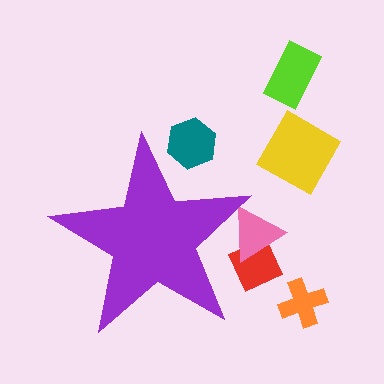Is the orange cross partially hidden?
No, the orange cross is fully visible.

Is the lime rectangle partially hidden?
No, the lime rectangle is fully visible.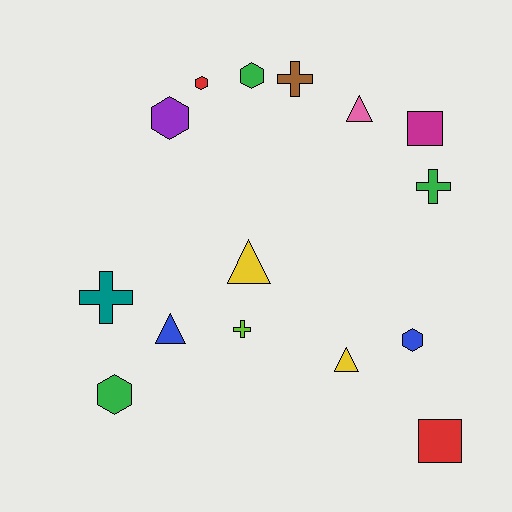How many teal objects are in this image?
There is 1 teal object.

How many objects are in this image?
There are 15 objects.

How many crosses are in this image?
There are 4 crosses.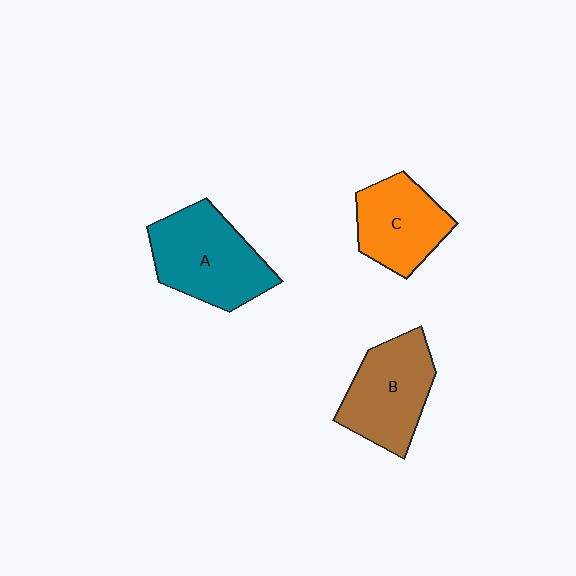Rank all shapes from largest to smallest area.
From largest to smallest: A (teal), B (brown), C (orange).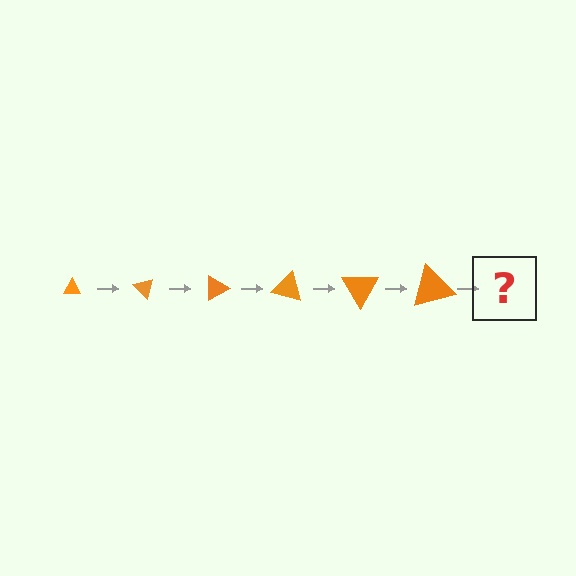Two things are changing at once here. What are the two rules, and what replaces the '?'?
The two rules are that the triangle grows larger each step and it rotates 45 degrees each step. The '?' should be a triangle, larger than the previous one and rotated 270 degrees from the start.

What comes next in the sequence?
The next element should be a triangle, larger than the previous one and rotated 270 degrees from the start.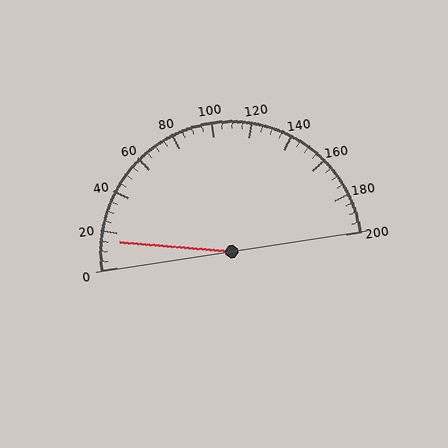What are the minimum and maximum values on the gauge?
The gauge ranges from 0 to 200.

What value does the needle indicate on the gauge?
The needle indicates approximately 15.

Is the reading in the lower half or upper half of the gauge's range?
The reading is in the lower half of the range (0 to 200).